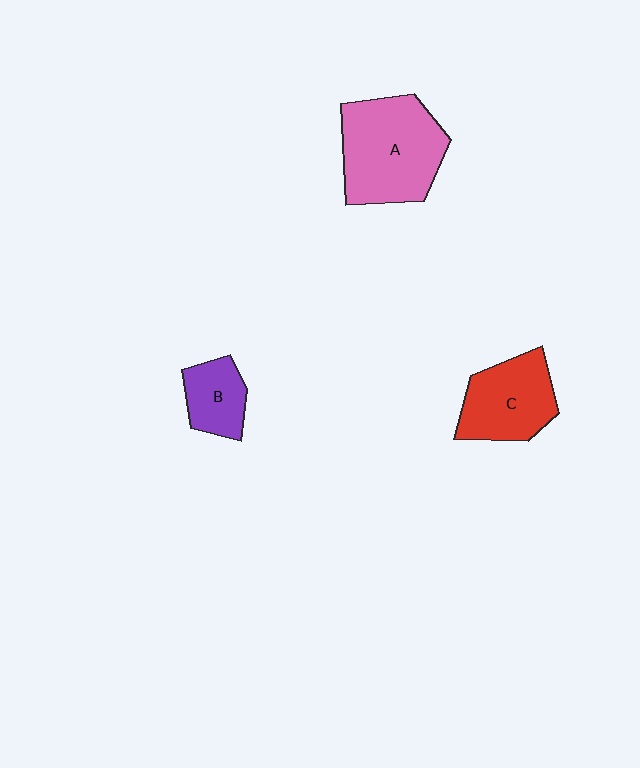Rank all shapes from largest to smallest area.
From largest to smallest: A (pink), C (red), B (purple).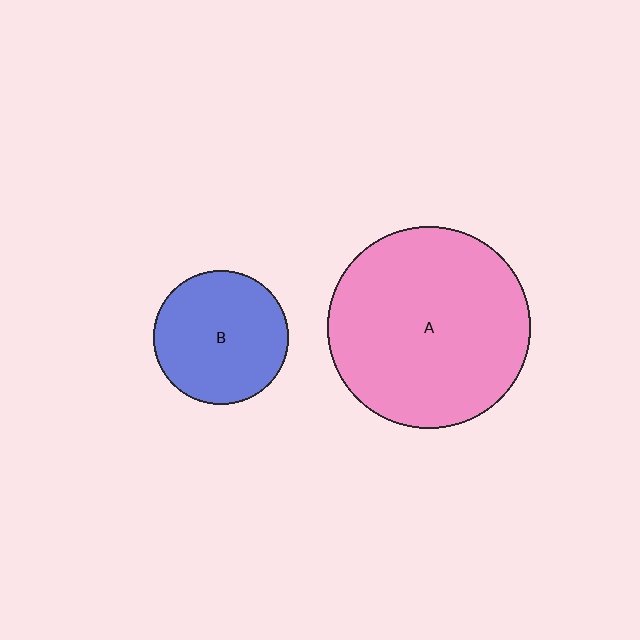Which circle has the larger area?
Circle A (pink).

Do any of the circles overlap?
No, none of the circles overlap.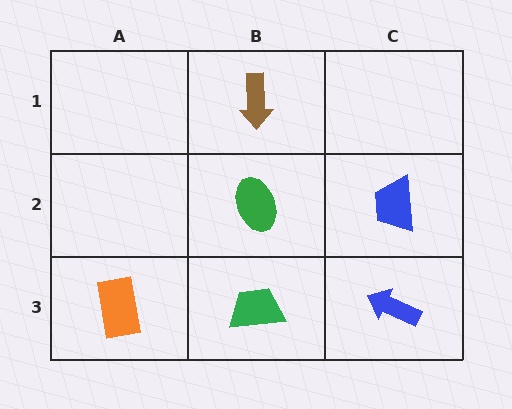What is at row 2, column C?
A blue trapezoid.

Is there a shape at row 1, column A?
No, that cell is empty.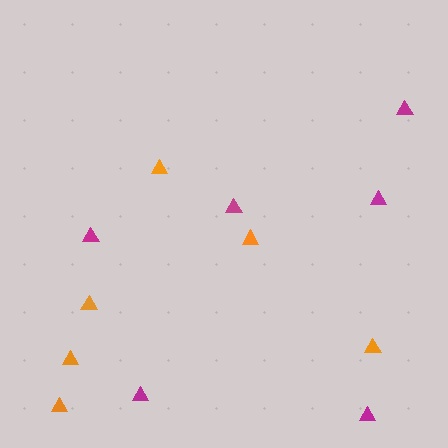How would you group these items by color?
There are 2 groups: one group of magenta triangles (6) and one group of orange triangles (6).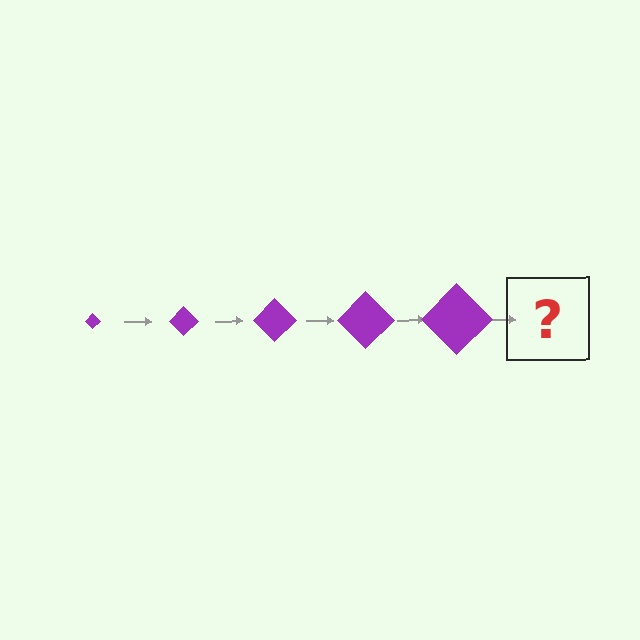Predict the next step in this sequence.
The next step is a purple diamond, larger than the previous one.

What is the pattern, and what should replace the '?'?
The pattern is that the diamond gets progressively larger each step. The '?' should be a purple diamond, larger than the previous one.